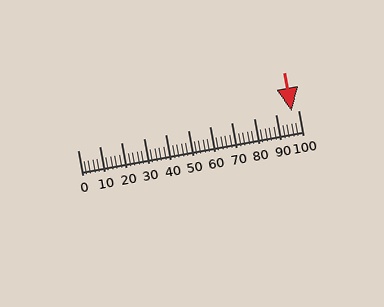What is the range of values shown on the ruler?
The ruler shows values from 0 to 100.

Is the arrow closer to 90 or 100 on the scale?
The arrow is closer to 100.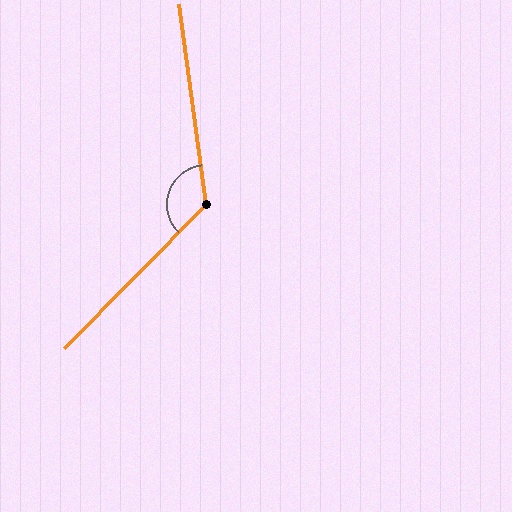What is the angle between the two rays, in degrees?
Approximately 128 degrees.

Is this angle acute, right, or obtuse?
It is obtuse.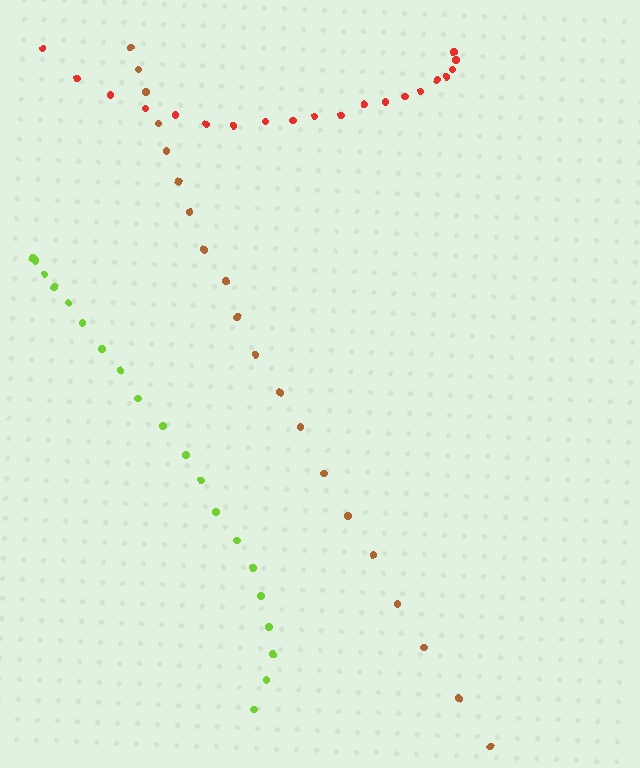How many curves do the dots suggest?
There are 3 distinct paths.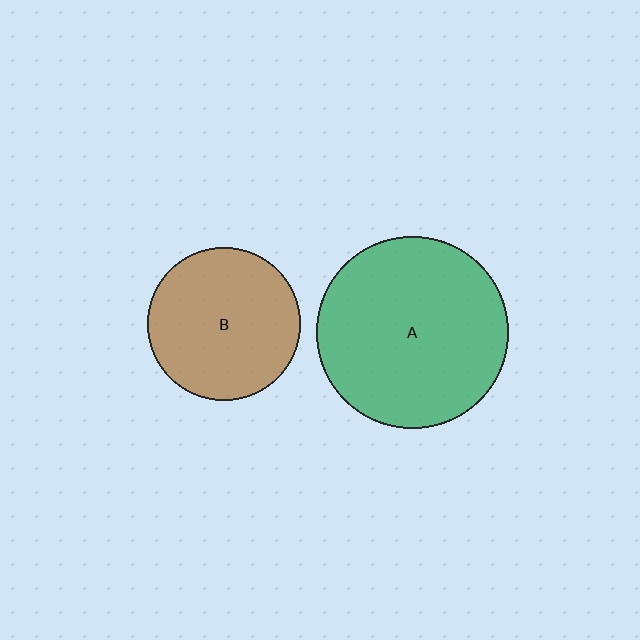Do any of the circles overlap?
No, none of the circles overlap.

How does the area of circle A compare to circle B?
Approximately 1.6 times.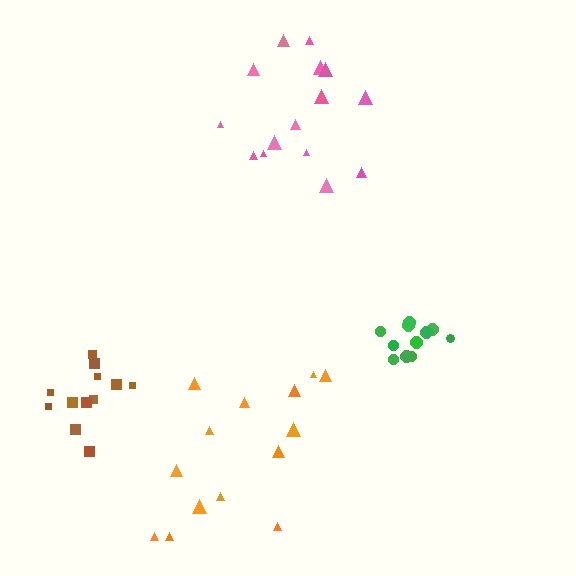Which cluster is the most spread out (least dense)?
Orange.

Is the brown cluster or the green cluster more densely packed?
Green.